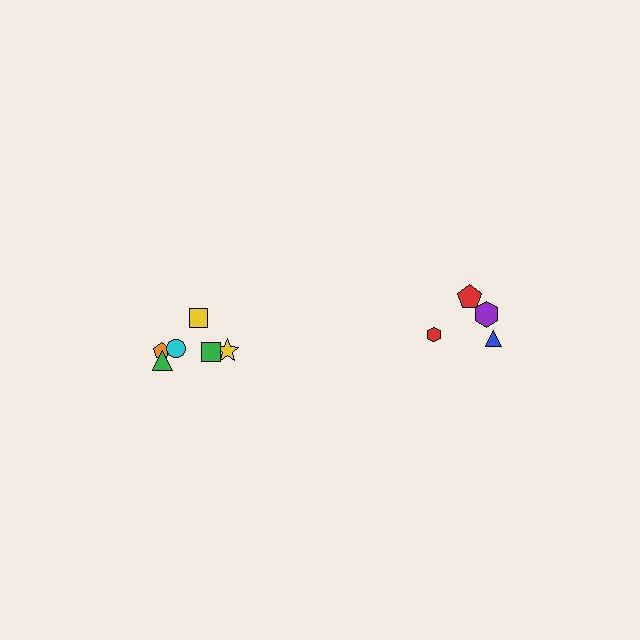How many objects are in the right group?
There are 4 objects.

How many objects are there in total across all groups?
There are 10 objects.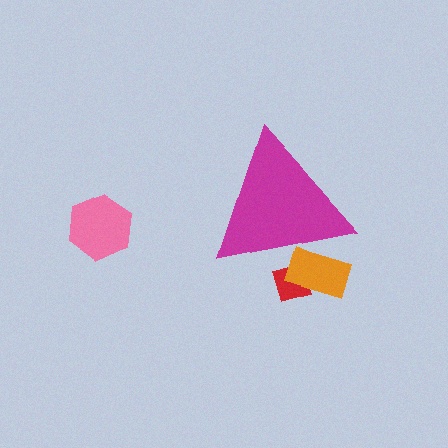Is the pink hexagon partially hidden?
No, the pink hexagon is fully visible.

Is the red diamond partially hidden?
Yes, the red diamond is partially hidden behind the magenta triangle.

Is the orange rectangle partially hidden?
Yes, the orange rectangle is partially hidden behind the magenta triangle.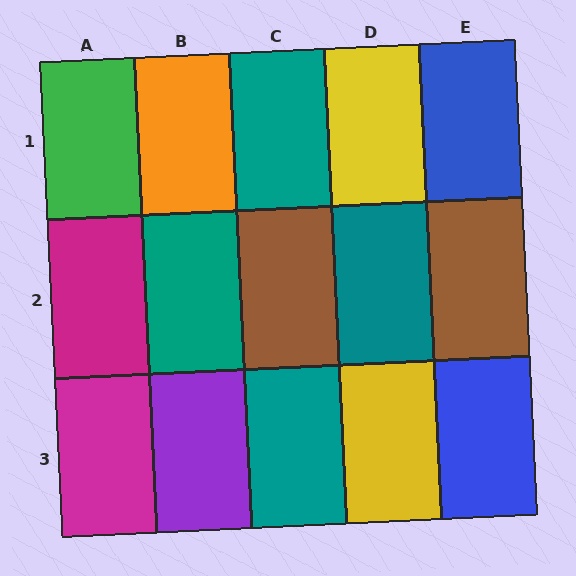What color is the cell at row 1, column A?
Green.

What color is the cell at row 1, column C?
Teal.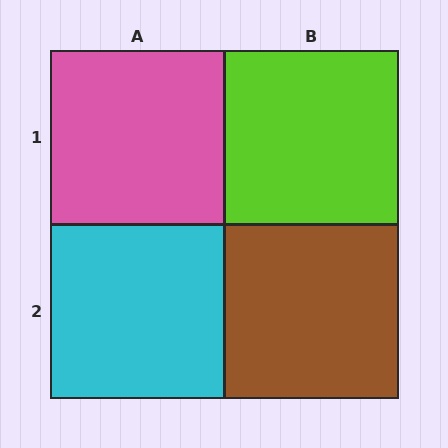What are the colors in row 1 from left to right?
Pink, lime.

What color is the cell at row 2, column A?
Cyan.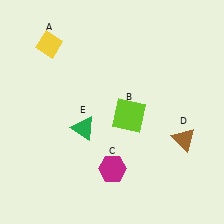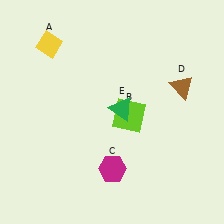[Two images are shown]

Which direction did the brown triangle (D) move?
The brown triangle (D) moved up.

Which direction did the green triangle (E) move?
The green triangle (E) moved right.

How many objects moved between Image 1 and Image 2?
2 objects moved between the two images.